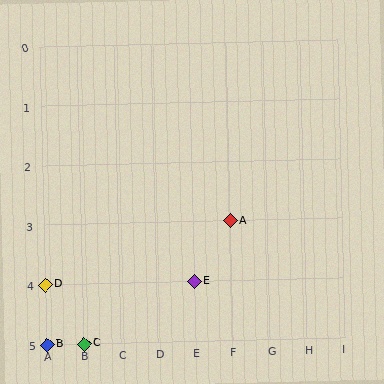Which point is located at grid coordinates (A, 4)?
Point D is at (A, 4).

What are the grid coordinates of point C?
Point C is at grid coordinates (B, 5).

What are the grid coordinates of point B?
Point B is at grid coordinates (A, 5).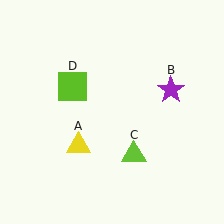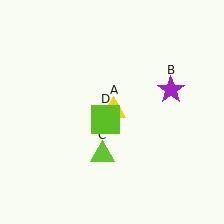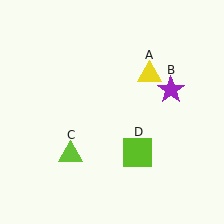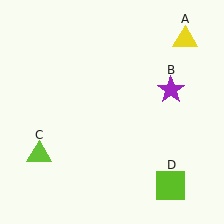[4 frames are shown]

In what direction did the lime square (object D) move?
The lime square (object D) moved down and to the right.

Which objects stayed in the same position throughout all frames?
Purple star (object B) remained stationary.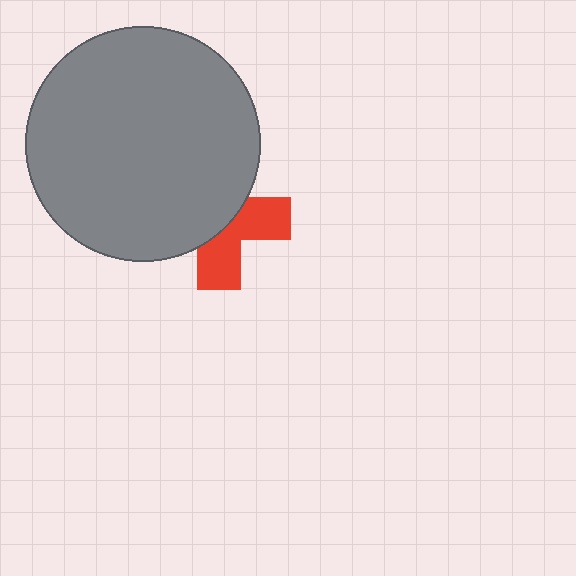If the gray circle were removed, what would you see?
You would see the complete red cross.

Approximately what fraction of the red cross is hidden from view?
Roughly 56% of the red cross is hidden behind the gray circle.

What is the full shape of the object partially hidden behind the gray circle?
The partially hidden object is a red cross.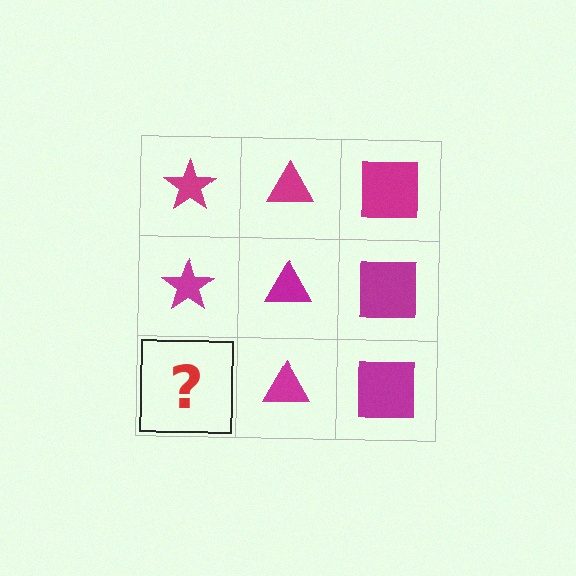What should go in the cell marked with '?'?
The missing cell should contain a magenta star.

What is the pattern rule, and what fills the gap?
The rule is that each column has a consistent shape. The gap should be filled with a magenta star.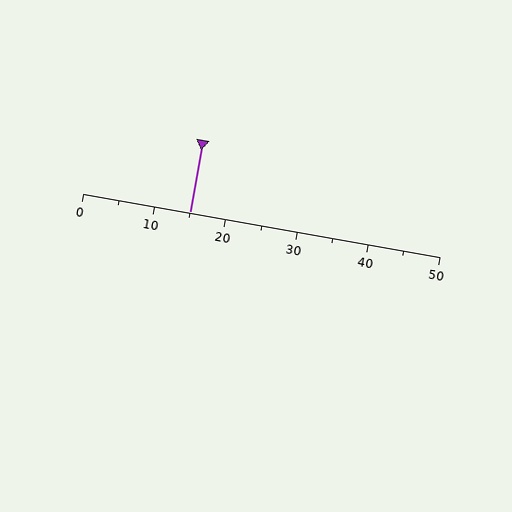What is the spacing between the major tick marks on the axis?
The major ticks are spaced 10 apart.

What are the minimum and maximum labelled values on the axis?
The axis runs from 0 to 50.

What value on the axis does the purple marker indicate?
The marker indicates approximately 15.